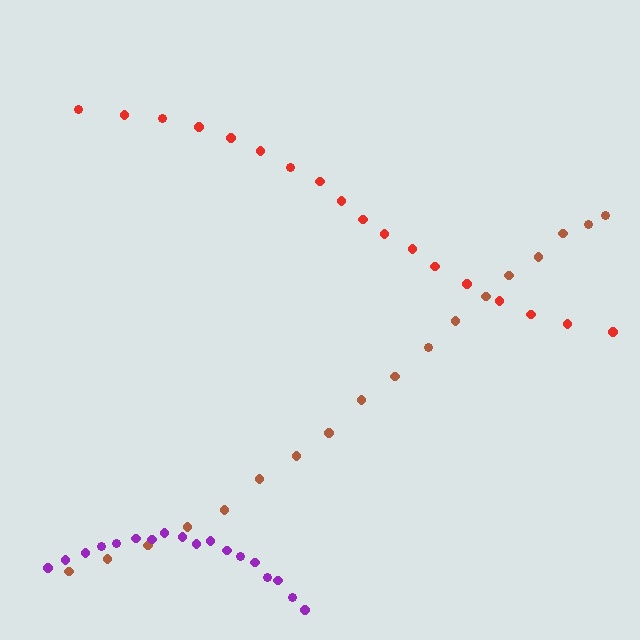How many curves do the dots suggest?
There are 3 distinct paths.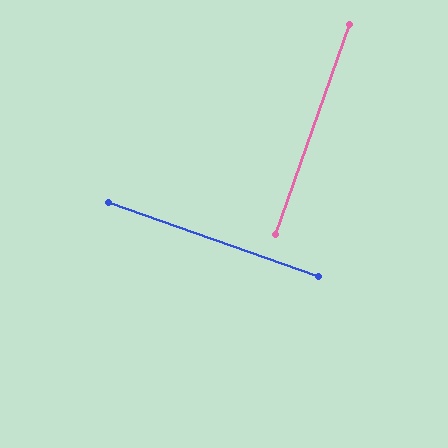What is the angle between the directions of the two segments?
Approximately 90 degrees.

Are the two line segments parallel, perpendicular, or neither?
Perpendicular — they meet at approximately 90°.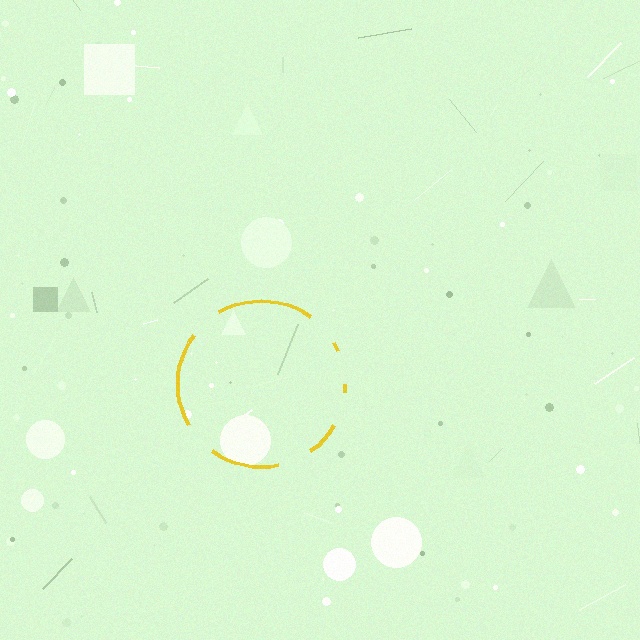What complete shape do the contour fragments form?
The contour fragments form a circle.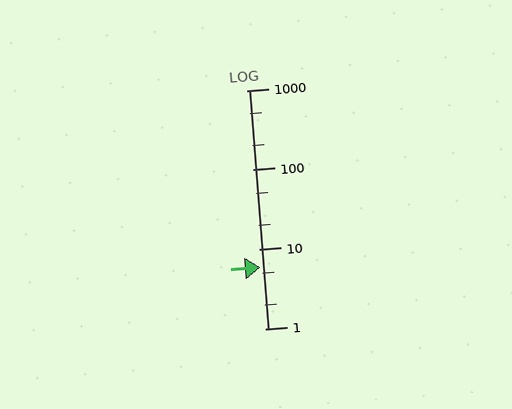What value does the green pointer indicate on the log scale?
The pointer indicates approximately 6.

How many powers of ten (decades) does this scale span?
The scale spans 3 decades, from 1 to 1000.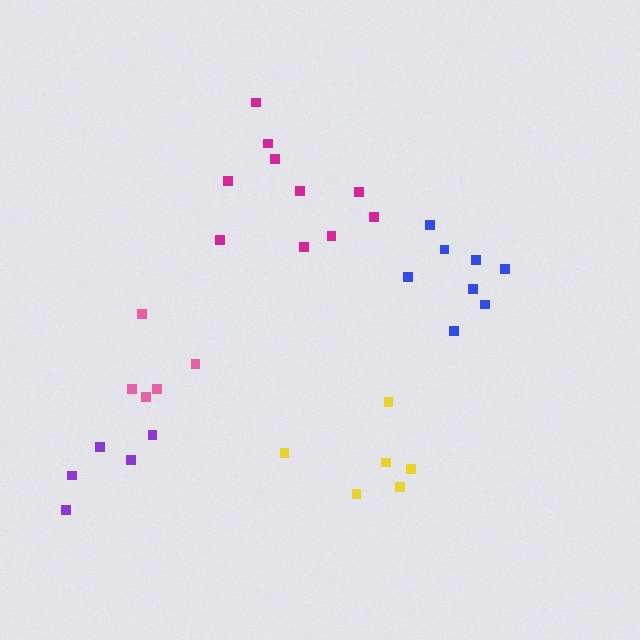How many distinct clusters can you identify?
There are 5 distinct clusters.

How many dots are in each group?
Group 1: 10 dots, Group 2: 6 dots, Group 3: 5 dots, Group 4: 8 dots, Group 5: 5 dots (34 total).